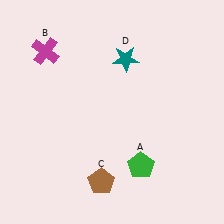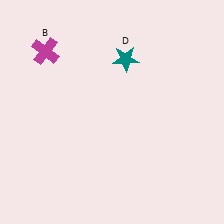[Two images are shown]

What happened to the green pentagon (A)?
The green pentagon (A) was removed in Image 2. It was in the bottom-right area of Image 1.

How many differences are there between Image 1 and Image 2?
There are 2 differences between the two images.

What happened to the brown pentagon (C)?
The brown pentagon (C) was removed in Image 2. It was in the bottom-left area of Image 1.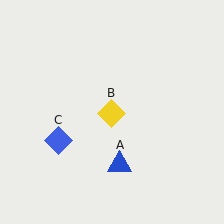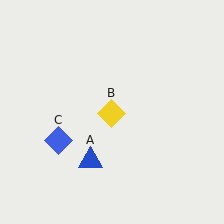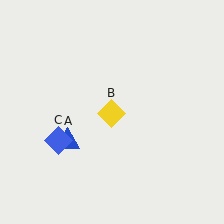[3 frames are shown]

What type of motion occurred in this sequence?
The blue triangle (object A) rotated clockwise around the center of the scene.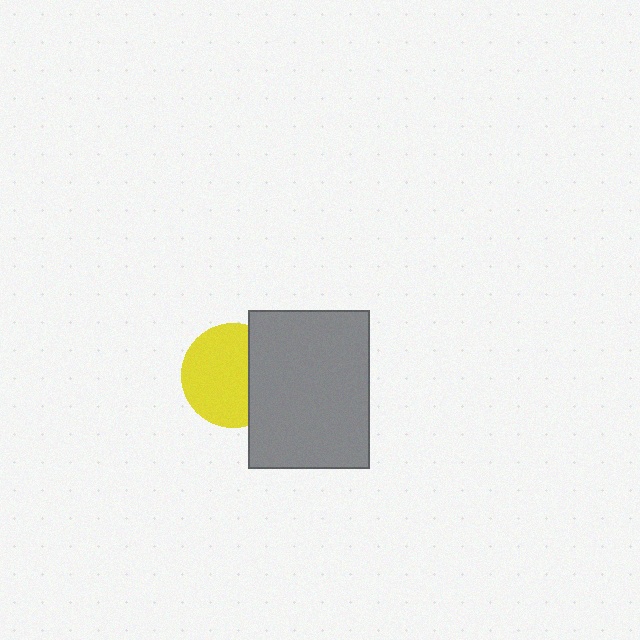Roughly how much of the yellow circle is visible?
Most of it is visible (roughly 67%).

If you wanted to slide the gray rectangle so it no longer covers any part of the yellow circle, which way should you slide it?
Slide it right — that is the most direct way to separate the two shapes.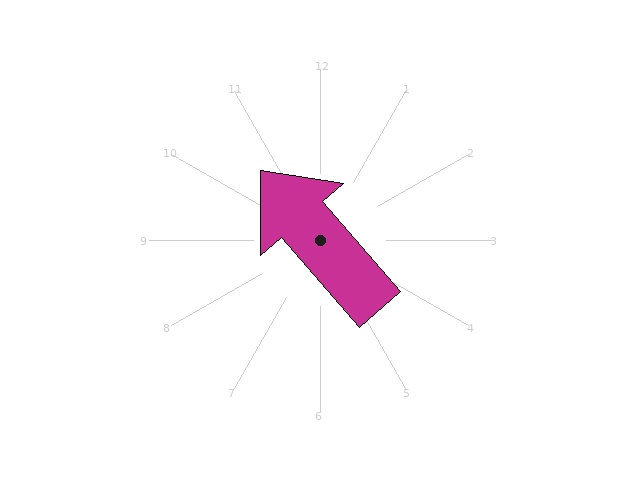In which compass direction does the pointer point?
Northwest.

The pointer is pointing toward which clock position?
Roughly 11 o'clock.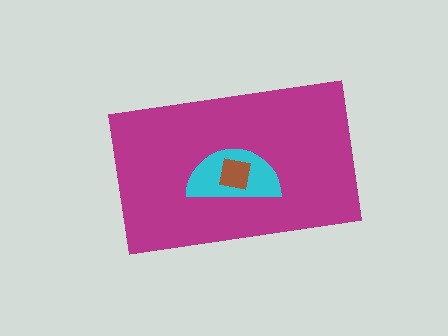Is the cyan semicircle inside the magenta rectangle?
Yes.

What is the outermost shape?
The magenta rectangle.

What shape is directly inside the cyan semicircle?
The brown square.